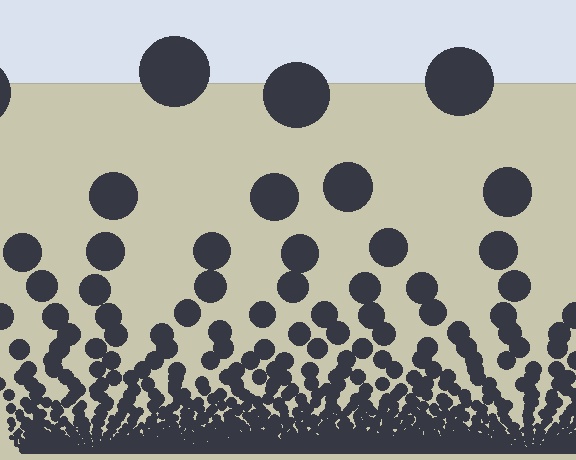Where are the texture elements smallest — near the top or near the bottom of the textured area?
Near the bottom.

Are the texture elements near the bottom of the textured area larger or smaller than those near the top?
Smaller. The gradient is inverted — elements near the bottom are smaller and denser.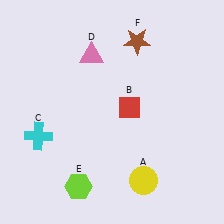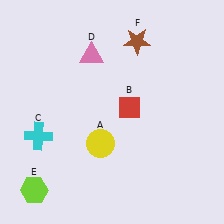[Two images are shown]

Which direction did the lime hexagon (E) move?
The lime hexagon (E) moved left.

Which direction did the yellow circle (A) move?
The yellow circle (A) moved left.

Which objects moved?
The objects that moved are: the yellow circle (A), the lime hexagon (E).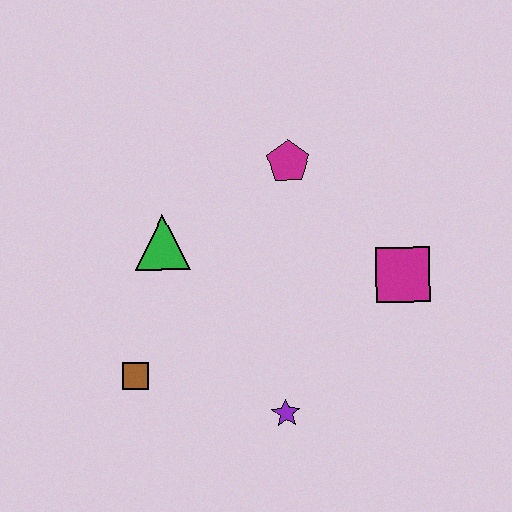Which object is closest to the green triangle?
The brown square is closest to the green triangle.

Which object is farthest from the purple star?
The magenta pentagon is farthest from the purple star.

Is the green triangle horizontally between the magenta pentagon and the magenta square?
No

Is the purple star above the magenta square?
No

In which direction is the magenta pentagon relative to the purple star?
The magenta pentagon is above the purple star.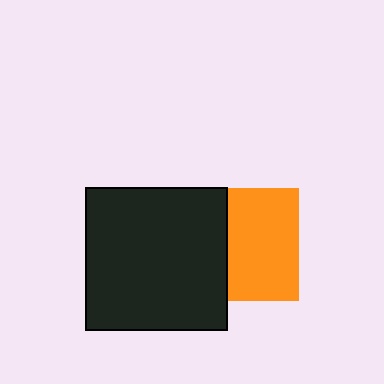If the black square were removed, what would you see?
You would see the complete orange square.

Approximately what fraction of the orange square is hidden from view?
Roughly 37% of the orange square is hidden behind the black square.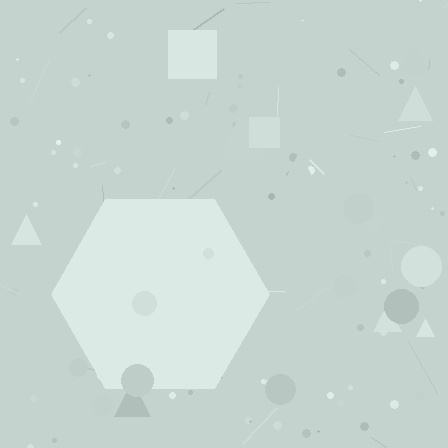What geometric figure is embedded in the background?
A hexagon is embedded in the background.